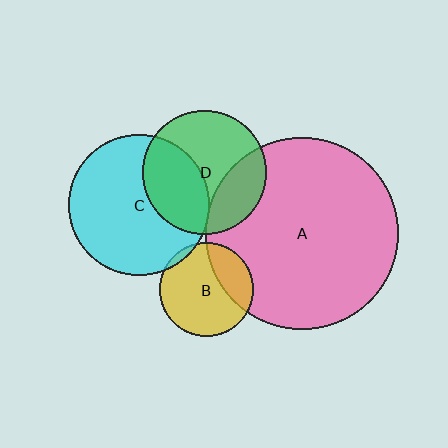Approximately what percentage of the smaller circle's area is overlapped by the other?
Approximately 25%.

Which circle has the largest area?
Circle A (pink).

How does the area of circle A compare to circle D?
Approximately 2.4 times.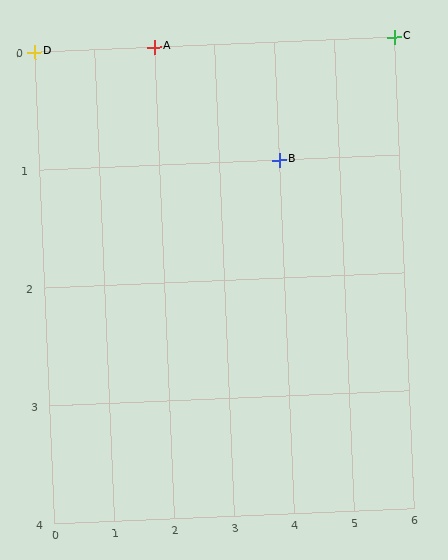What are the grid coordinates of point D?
Point D is at grid coordinates (0, 0).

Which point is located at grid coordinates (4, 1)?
Point B is at (4, 1).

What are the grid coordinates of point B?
Point B is at grid coordinates (4, 1).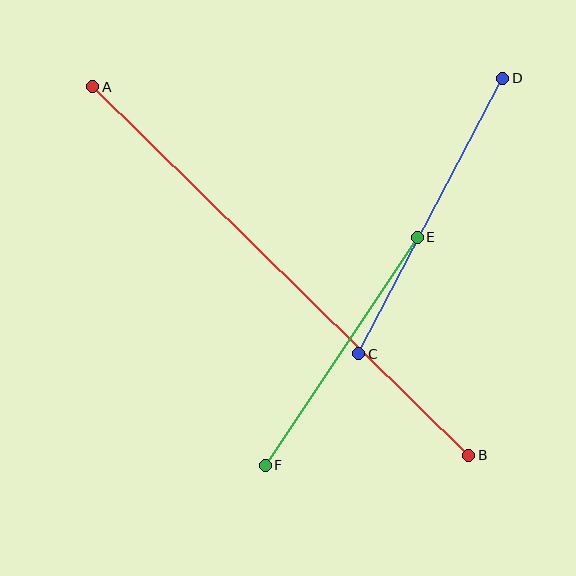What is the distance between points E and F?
The distance is approximately 274 pixels.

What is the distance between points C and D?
The distance is approximately 311 pixels.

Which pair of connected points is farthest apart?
Points A and B are farthest apart.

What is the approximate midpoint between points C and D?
The midpoint is at approximately (431, 216) pixels.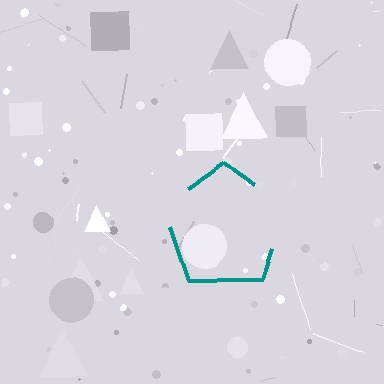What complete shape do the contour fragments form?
The contour fragments form a pentagon.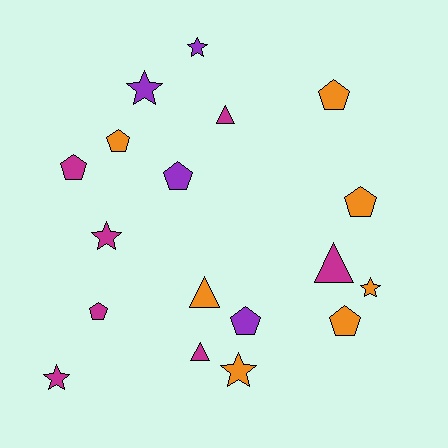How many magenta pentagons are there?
There are 2 magenta pentagons.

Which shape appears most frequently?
Pentagon, with 8 objects.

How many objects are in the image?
There are 18 objects.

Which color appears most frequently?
Orange, with 7 objects.